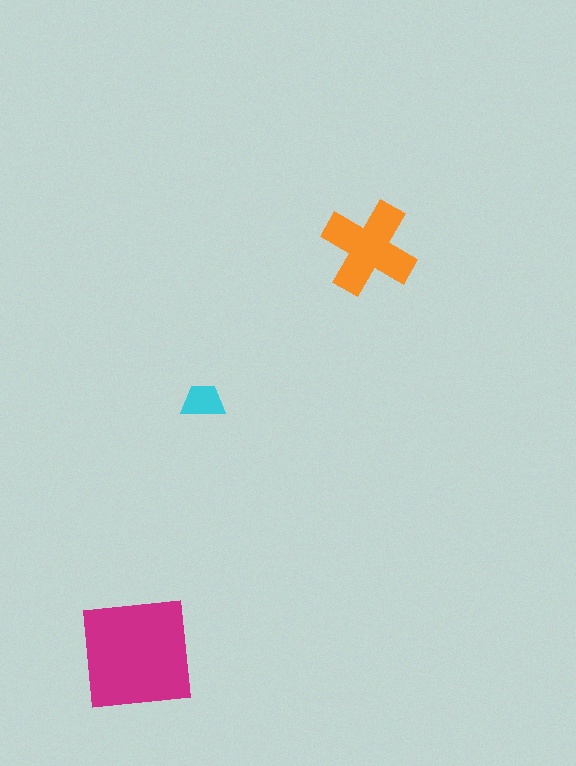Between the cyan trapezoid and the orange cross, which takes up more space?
The orange cross.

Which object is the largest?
The magenta square.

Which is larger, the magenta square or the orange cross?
The magenta square.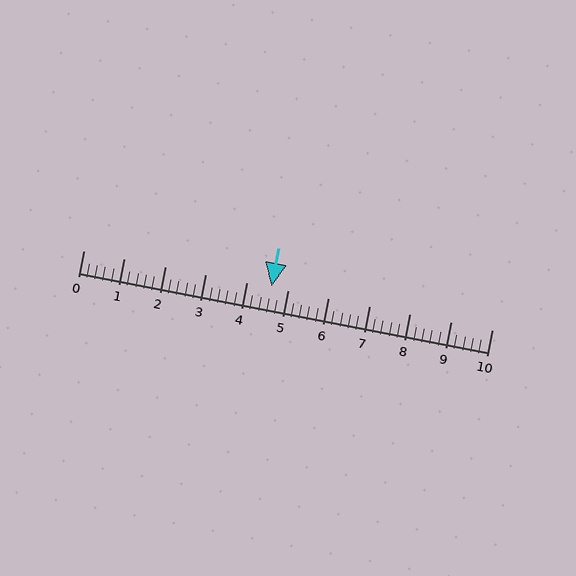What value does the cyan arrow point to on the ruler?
The cyan arrow points to approximately 4.6.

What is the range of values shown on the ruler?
The ruler shows values from 0 to 10.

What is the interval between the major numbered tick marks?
The major tick marks are spaced 1 units apart.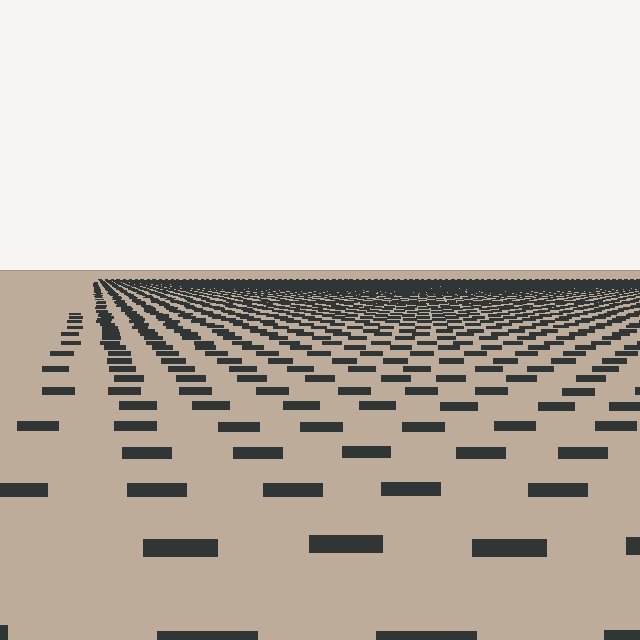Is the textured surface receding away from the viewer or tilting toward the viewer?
The surface is receding away from the viewer. Texture elements get smaller and denser toward the top.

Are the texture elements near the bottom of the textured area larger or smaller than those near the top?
Larger. Near the bottom, elements are closer to the viewer and appear at a bigger on-screen size.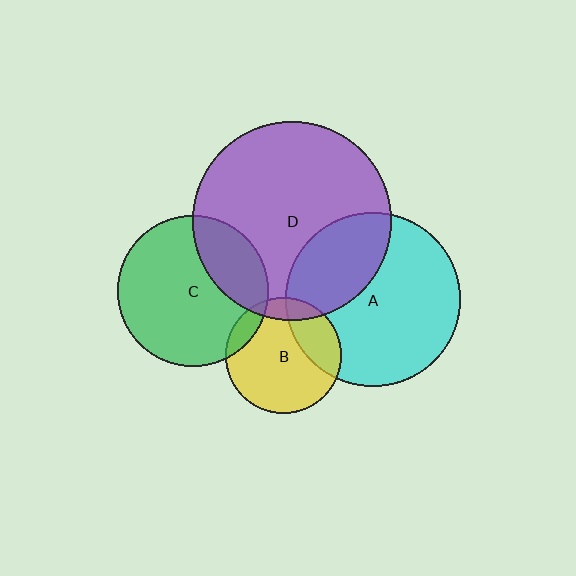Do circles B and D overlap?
Yes.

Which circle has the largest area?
Circle D (purple).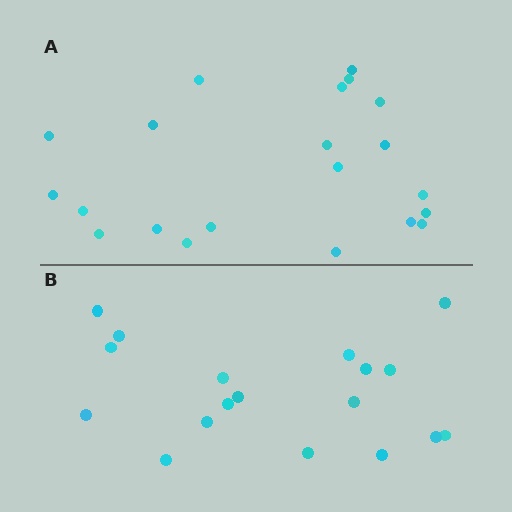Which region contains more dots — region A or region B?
Region A (the top region) has more dots.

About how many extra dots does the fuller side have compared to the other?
Region A has just a few more — roughly 2 or 3 more dots than region B.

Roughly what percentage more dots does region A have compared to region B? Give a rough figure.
About 15% more.